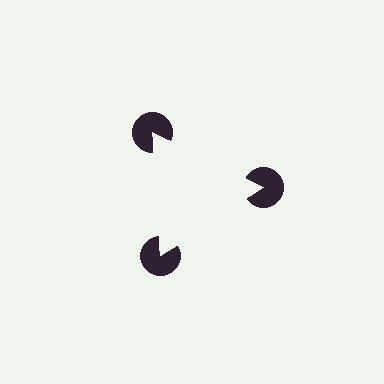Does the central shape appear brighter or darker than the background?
It typically appears slightly brighter than the background, even though no actual brightness change is drawn.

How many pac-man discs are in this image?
There are 3 — one at each vertex of the illusory triangle.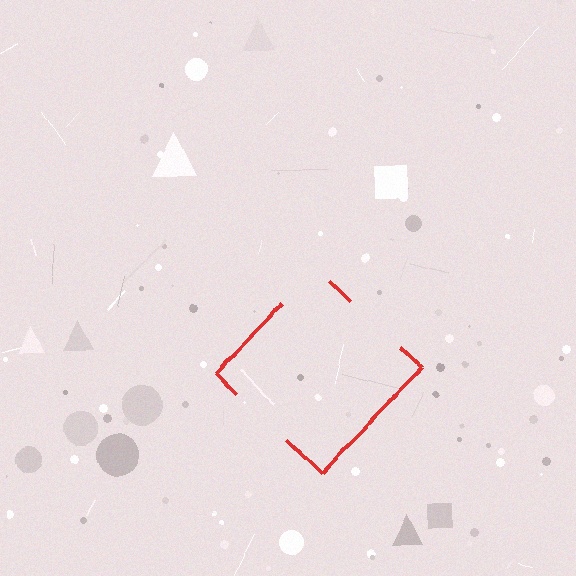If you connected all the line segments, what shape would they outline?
They would outline a diamond.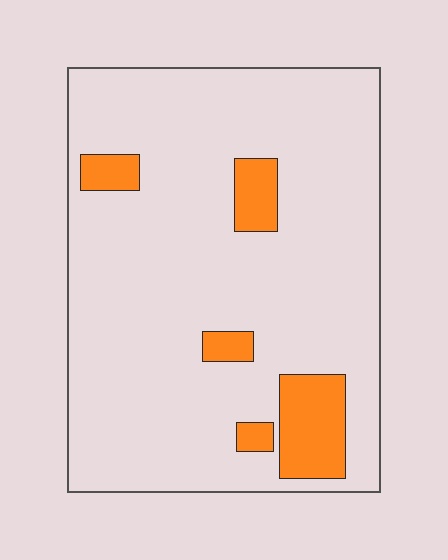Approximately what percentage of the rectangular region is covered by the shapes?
Approximately 10%.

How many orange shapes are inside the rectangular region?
5.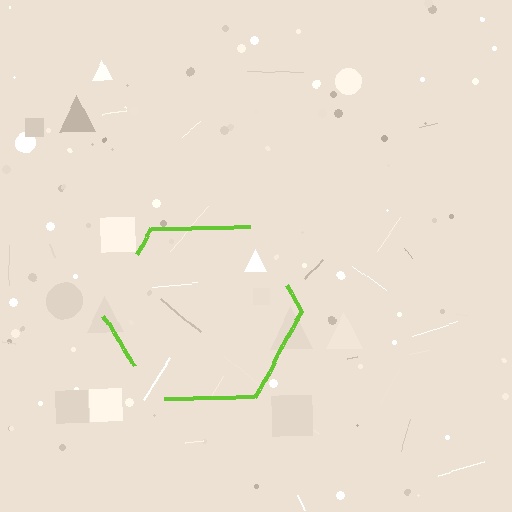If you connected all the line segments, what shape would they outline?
They would outline a hexagon.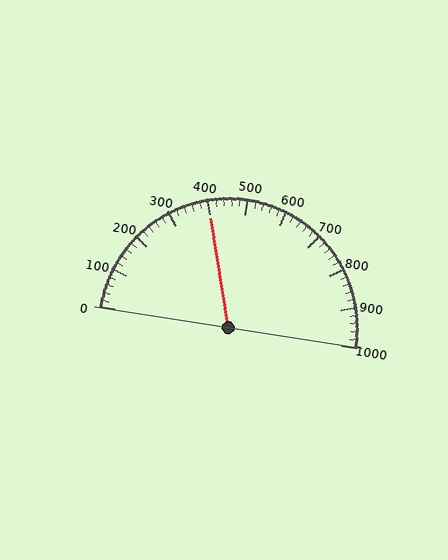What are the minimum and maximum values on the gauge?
The gauge ranges from 0 to 1000.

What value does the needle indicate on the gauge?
The needle indicates approximately 400.